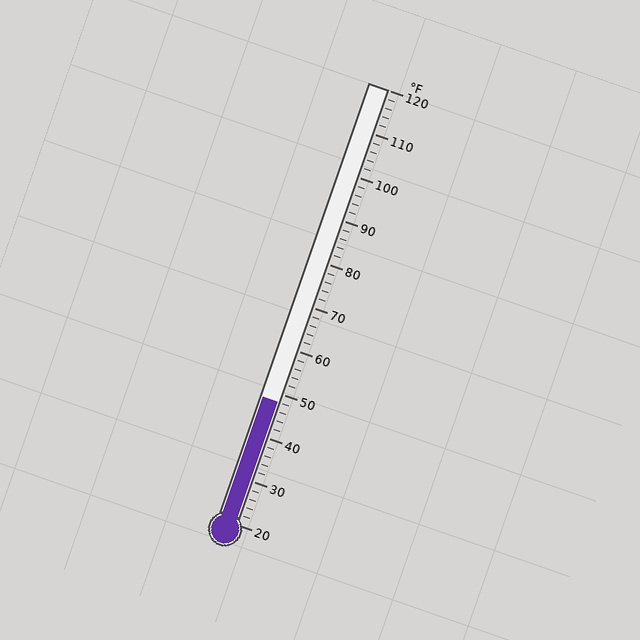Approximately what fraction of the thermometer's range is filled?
The thermometer is filled to approximately 30% of its range.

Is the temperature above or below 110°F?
The temperature is below 110°F.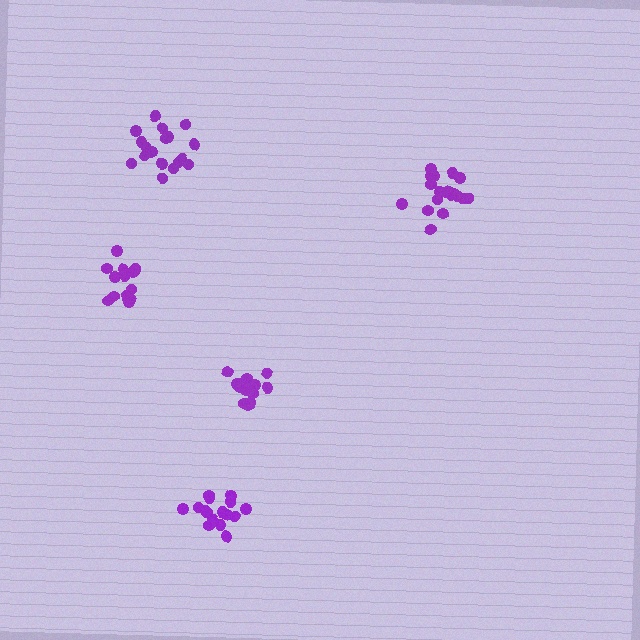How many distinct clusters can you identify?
There are 5 distinct clusters.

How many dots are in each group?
Group 1: 15 dots, Group 2: 14 dots, Group 3: 20 dots, Group 4: 18 dots, Group 5: 16 dots (83 total).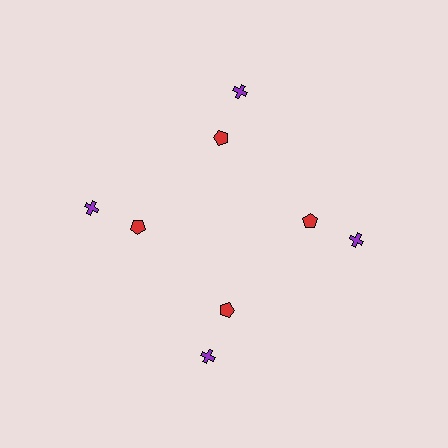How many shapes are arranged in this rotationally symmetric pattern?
There are 8 shapes, arranged in 4 groups of 2.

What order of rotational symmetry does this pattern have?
This pattern has 4-fold rotational symmetry.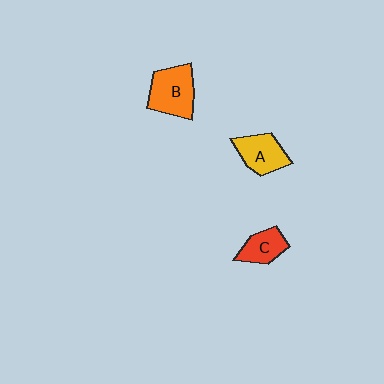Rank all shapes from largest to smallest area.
From largest to smallest: B (orange), A (yellow), C (red).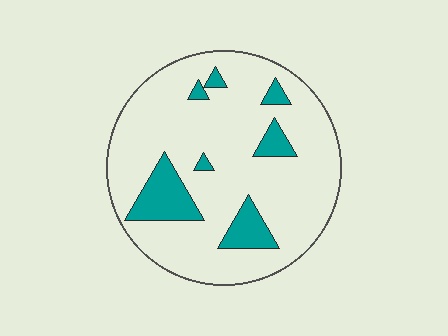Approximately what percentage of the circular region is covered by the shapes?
Approximately 15%.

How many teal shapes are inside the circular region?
7.